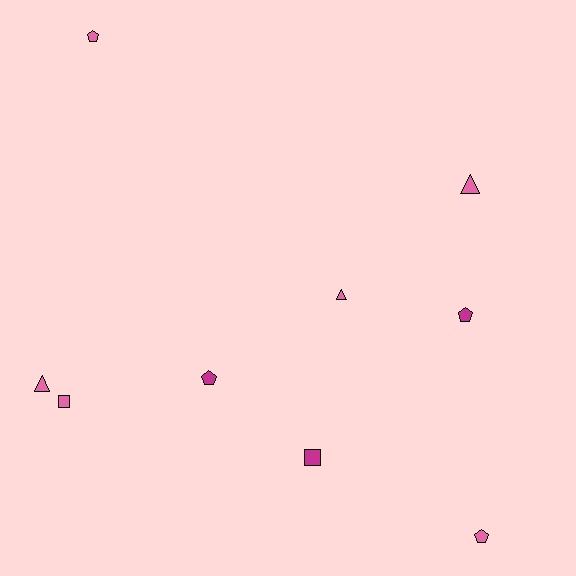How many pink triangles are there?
There are 3 pink triangles.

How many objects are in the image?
There are 9 objects.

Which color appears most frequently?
Pink, with 6 objects.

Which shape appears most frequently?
Pentagon, with 4 objects.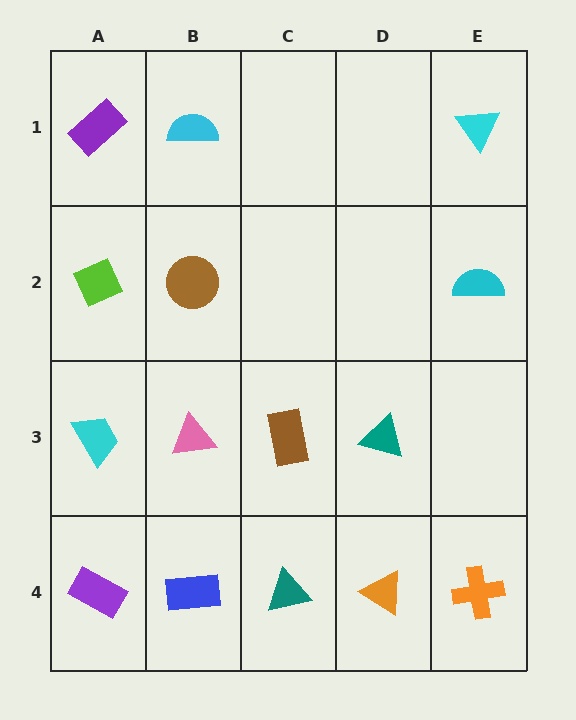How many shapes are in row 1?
3 shapes.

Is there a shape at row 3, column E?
No, that cell is empty.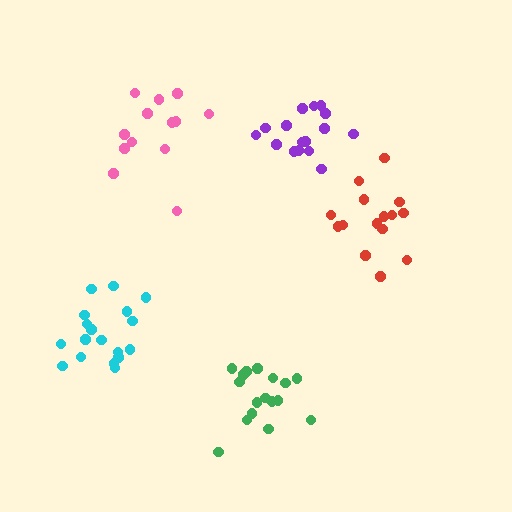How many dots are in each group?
Group 1: 15 dots, Group 2: 16 dots, Group 3: 18 dots, Group 4: 13 dots, Group 5: 17 dots (79 total).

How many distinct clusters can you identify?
There are 5 distinct clusters.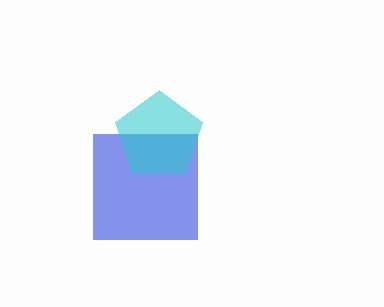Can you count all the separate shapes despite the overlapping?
Yes, there are 2 separate shapes.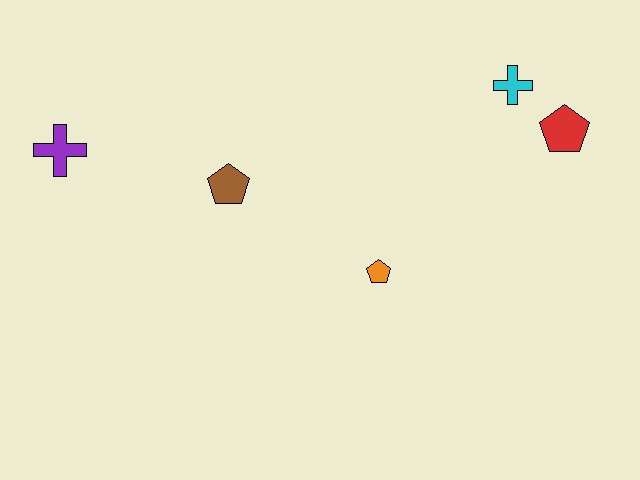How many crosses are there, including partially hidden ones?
There are 2 crosses.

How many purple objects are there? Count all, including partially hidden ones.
There is 1 purple object.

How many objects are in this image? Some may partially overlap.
There are 5 objects.